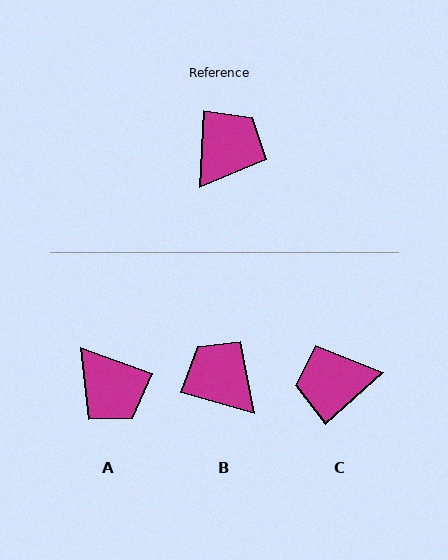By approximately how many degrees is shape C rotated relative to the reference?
Approximately 135 degrees counter-clockwise.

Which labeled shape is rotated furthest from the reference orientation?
C, about 135 degrees away.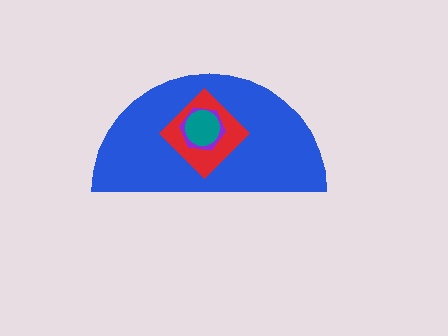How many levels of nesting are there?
4.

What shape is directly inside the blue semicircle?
The red diamond.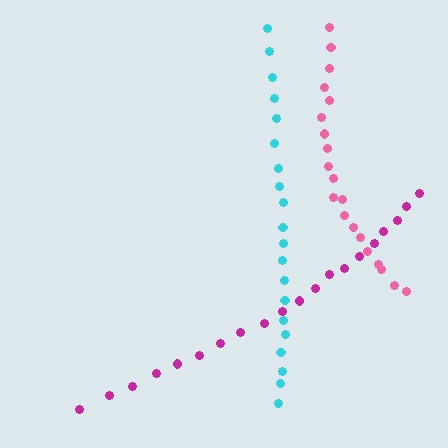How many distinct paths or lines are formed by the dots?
There are 3 distinct paths.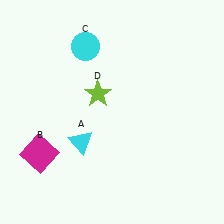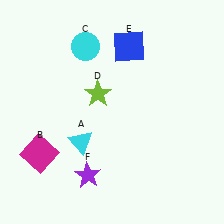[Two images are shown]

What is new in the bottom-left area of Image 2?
A purple star (F) was added in the bottom-left area of Image 2.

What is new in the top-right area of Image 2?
A blue square (E) was added in the top-right area of Image 2.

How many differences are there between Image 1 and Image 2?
There are 2 differences between the two images.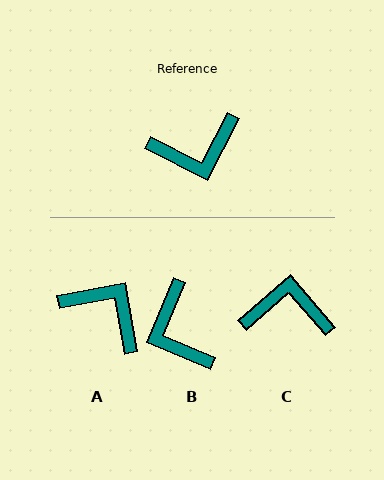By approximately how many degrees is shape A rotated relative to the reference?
Approximately 127 degrees counter-clockwise.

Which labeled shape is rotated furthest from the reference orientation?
C, about 158 degrees away.